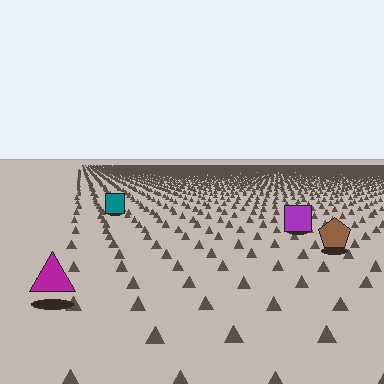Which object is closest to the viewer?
The magenta triangle is closest. The texture marks near it are larger and more spread out.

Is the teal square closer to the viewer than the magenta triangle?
No. The magenta triangle is closer — you can tell from the texture gradient: the ground texture is coarser near it.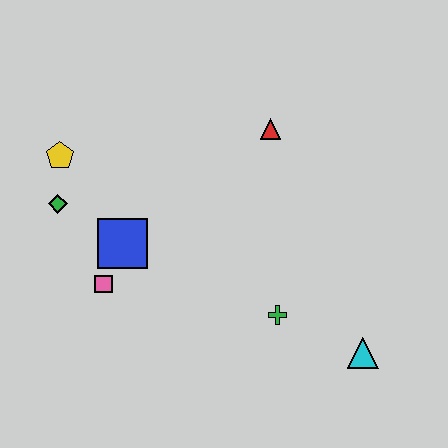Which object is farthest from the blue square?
The cyan triangle is farthest from the blue square.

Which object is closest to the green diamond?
The yellow pentagon is closest to the green diamond.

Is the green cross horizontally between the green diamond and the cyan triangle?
Yes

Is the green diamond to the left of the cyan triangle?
Yes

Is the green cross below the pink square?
Yes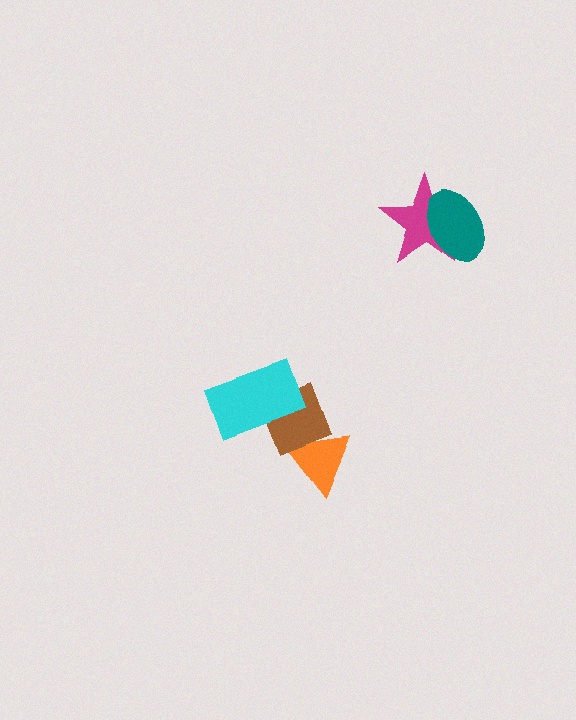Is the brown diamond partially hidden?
Yes, it is partially covered by another shape.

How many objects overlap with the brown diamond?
2 objects overlap with the brown diamond.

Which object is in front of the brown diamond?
The cyan rectangle is in front of the brown diamond.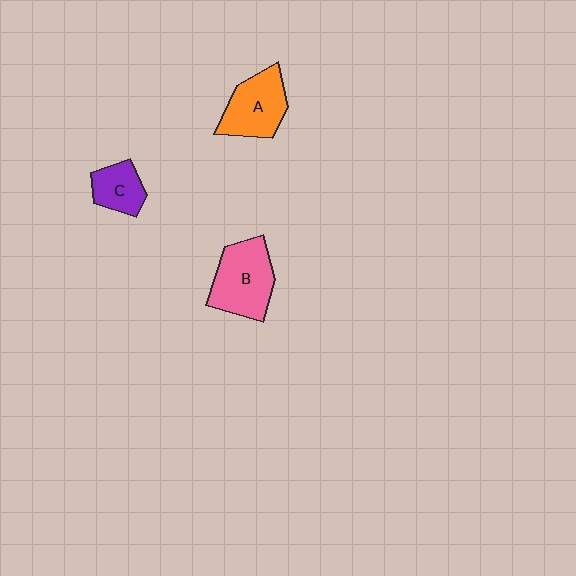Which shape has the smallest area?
Shape C (purple).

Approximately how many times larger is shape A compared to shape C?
Approximately 1.6 times.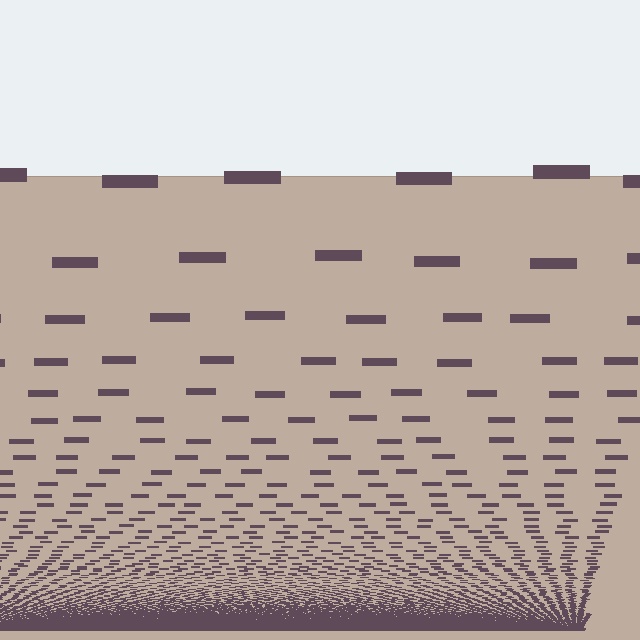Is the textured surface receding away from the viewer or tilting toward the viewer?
The surface appears to tilt toward the viewer. Texture elements get larger and sparser toward the top.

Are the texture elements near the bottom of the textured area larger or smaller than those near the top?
Smaller. The gradient is inverted — elements near the bottom are smaller and denser.